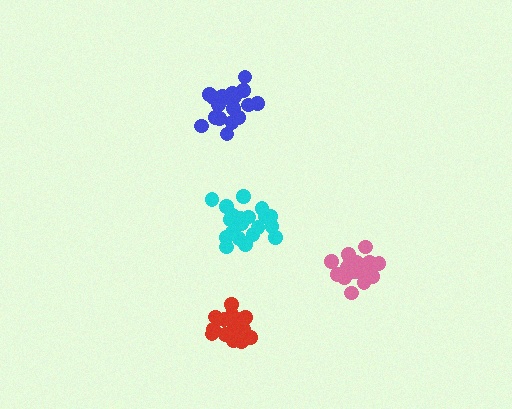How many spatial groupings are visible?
There are 4 spatial groupings.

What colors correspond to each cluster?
The clusters are colored: blue, pink, cyan, red.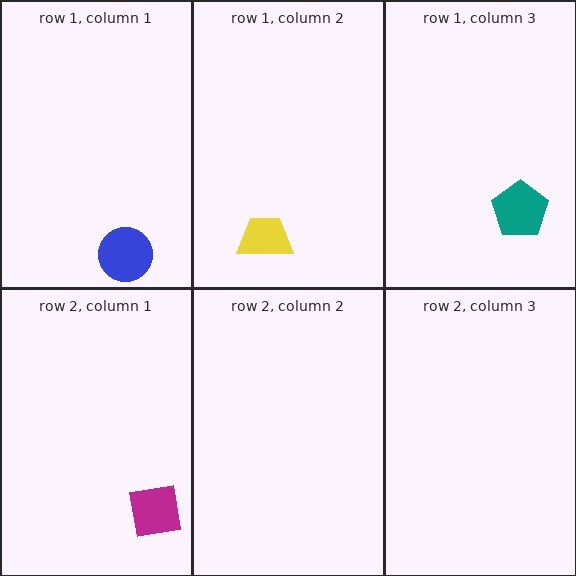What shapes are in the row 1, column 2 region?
The yellow trapezoid.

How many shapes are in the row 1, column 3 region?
1.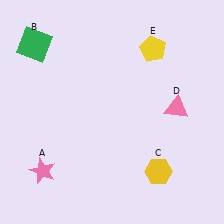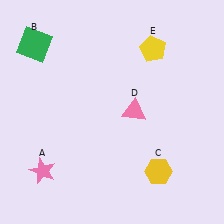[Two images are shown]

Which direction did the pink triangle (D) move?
The pink triangle (D) moved left.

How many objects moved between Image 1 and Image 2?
1 object moved between the two images.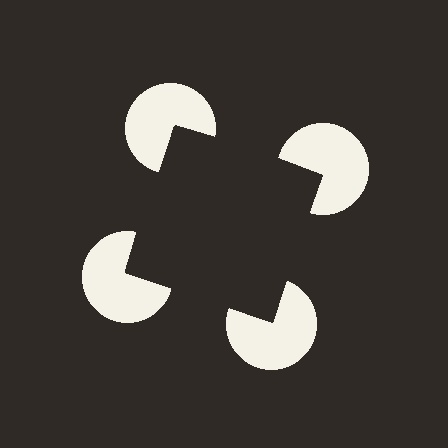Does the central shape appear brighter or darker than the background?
It typically appears slightly darker than the background, even though no actual brightness change is drawn.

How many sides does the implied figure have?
4 sides.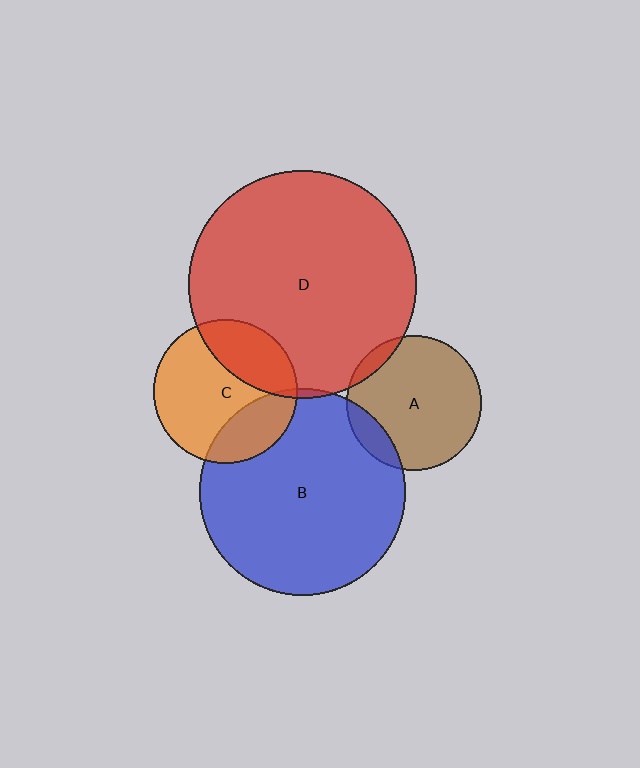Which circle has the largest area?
Circle D (red).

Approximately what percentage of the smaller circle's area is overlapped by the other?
Approximately 25%.